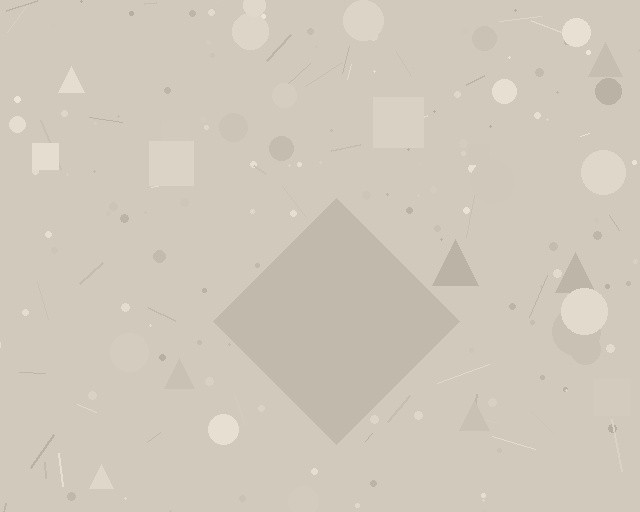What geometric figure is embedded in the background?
A diamond is embedded in the background.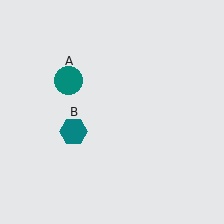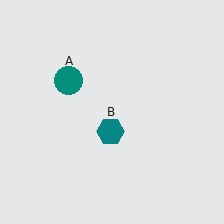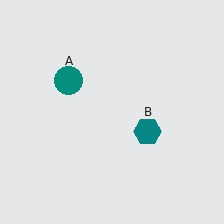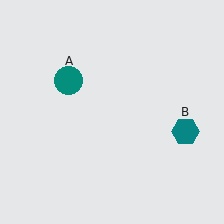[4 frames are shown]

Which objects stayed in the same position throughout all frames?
Teal circle (object A) remained stationary.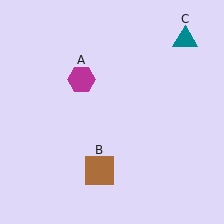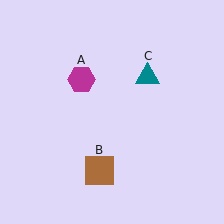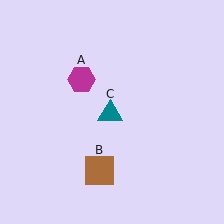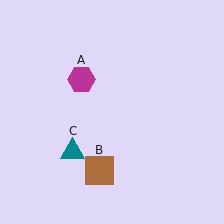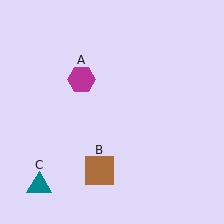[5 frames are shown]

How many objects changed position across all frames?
1 object changed position: teal triangle (object C).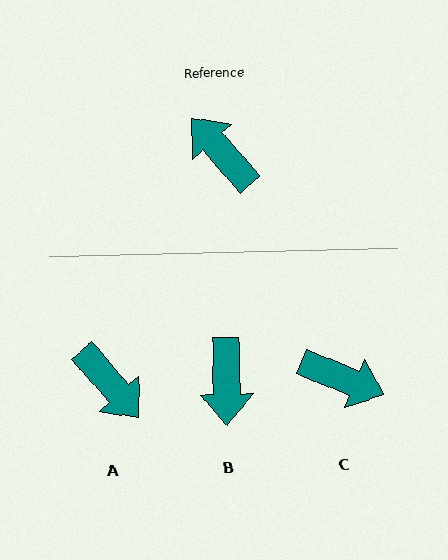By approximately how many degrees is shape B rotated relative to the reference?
Approximately 139 degrees counter-clockwise.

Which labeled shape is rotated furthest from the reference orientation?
A, about 179 degrees away.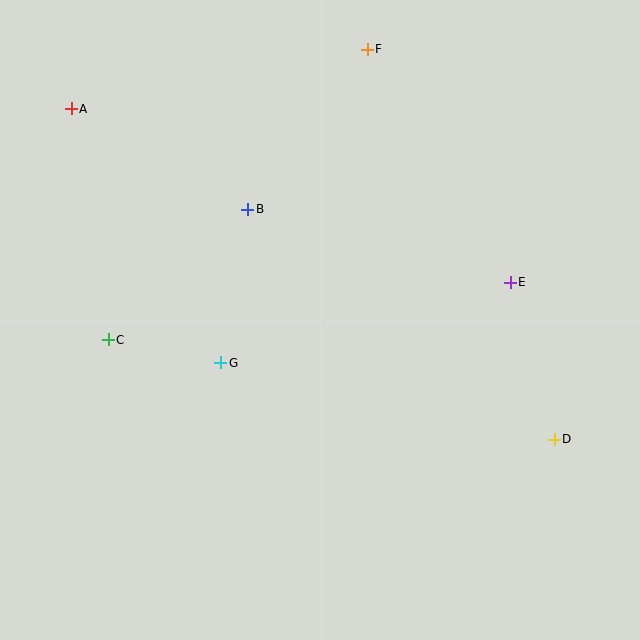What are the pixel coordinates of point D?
Point D is at (554, 439).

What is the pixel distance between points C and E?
The distance between C and E is 406 pixels.